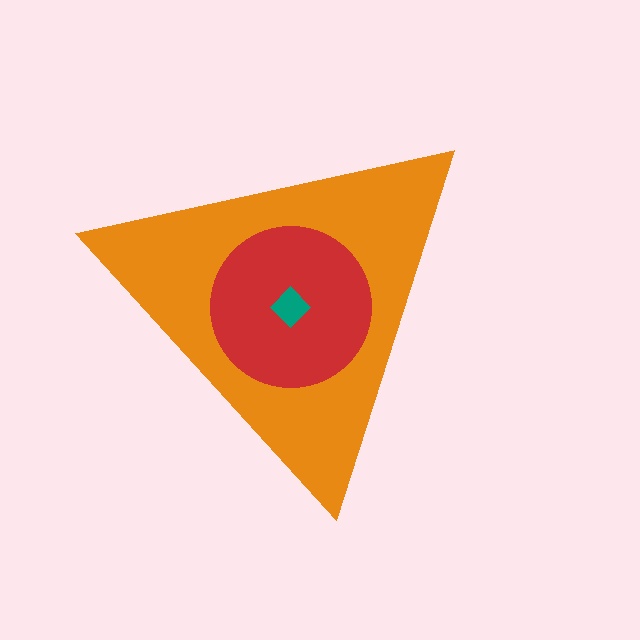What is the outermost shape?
The orange triangle.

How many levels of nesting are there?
3.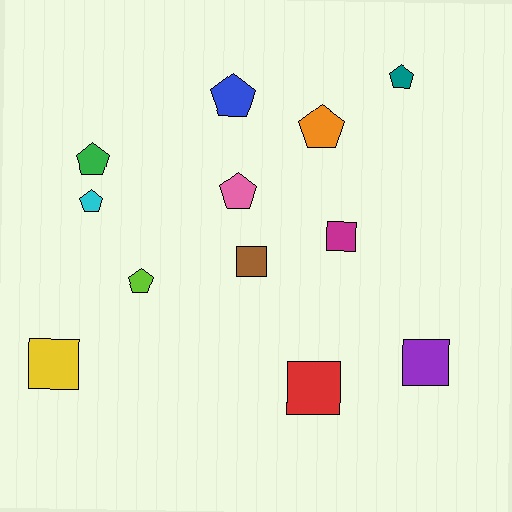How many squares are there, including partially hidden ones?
There are 5 squares.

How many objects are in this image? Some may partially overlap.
There are 12 objects.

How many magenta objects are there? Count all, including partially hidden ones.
There is 1 magenta object.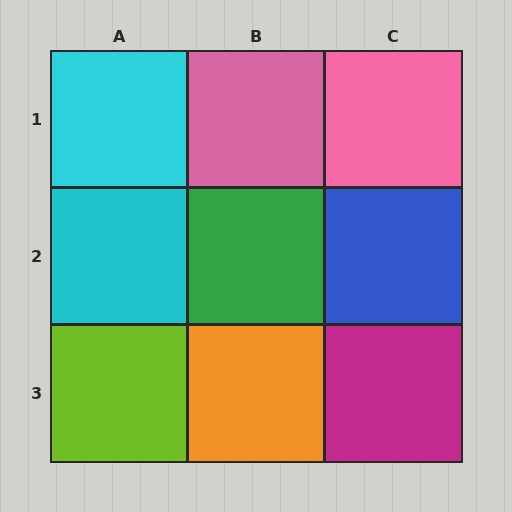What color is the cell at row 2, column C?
Blue.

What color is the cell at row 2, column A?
Cyan.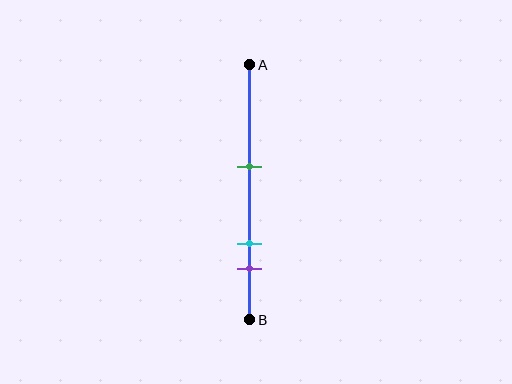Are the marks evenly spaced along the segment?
No, the marks are not evenly spaced.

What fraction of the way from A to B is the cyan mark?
The cyan mark is approximately 70% (0.7) of the way from A to B.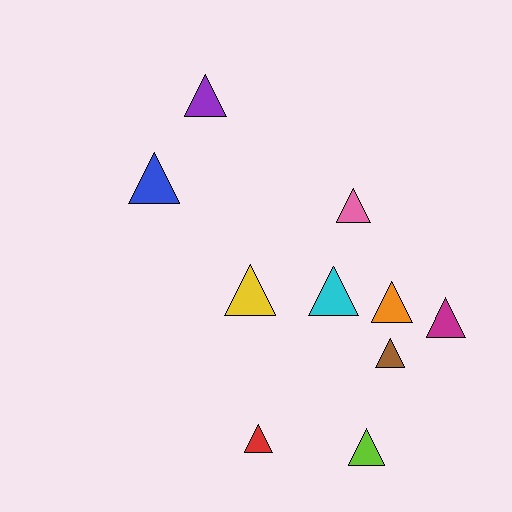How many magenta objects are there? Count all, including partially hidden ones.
There is 1 magenta object.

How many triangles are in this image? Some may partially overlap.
There are 10 triangles.